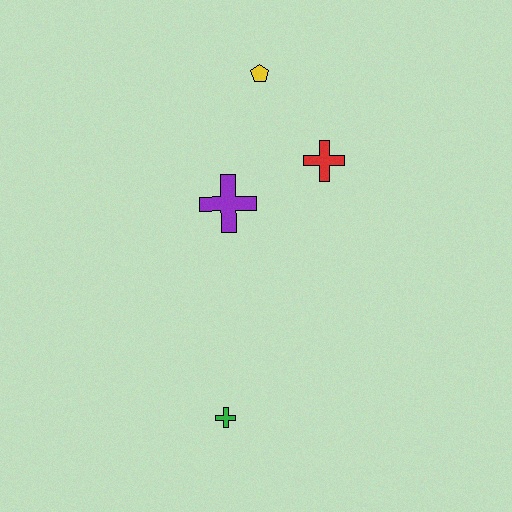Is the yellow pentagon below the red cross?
No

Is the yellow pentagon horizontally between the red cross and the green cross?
Yes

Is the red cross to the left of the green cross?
No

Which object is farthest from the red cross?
The green cross is farthest from the red cross.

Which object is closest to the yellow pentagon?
The red cross is closest to the yellow pentagon.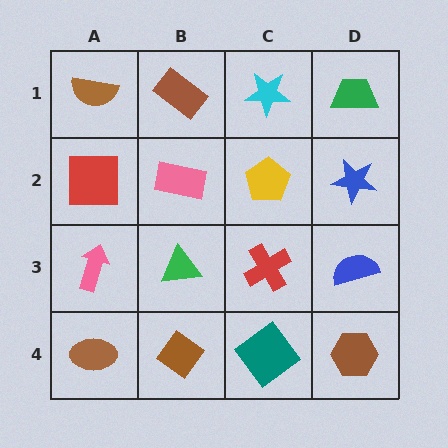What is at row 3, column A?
A pink arrow.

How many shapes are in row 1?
4 shapes.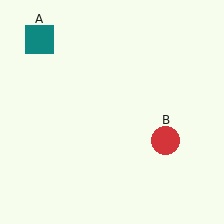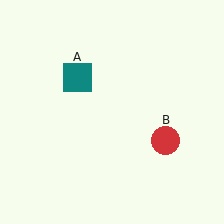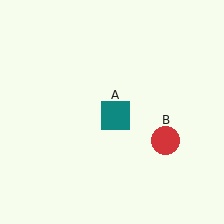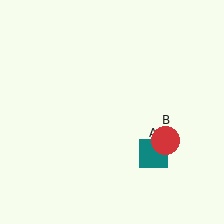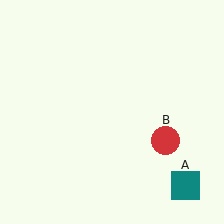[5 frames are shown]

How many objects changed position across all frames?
1 object changed position: teal square (object A).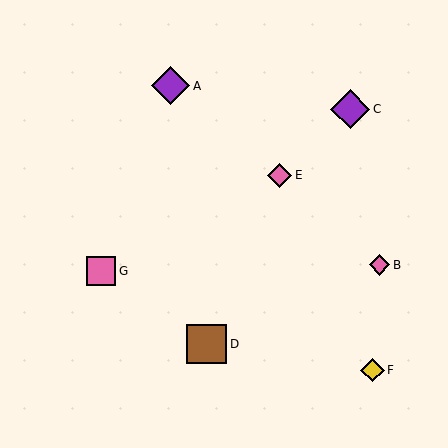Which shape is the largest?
The brown square (labeled D) is the largest.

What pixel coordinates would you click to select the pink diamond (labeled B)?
Click at (380, 265) to select the pink diamond B.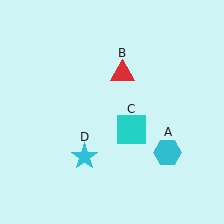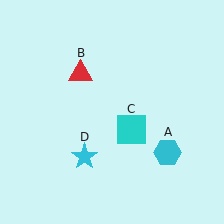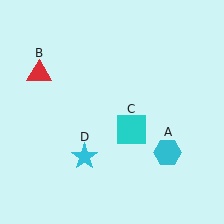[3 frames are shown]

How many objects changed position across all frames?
1 object changed position: red triangle (object B).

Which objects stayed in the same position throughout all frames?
Cyan hexagon (object A) and cyan square (object C) and cyan star (object D) remained stationary.